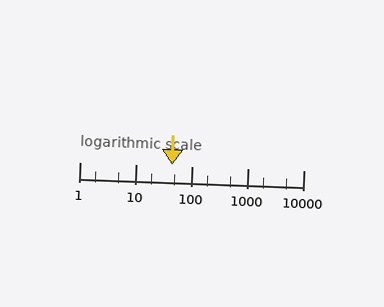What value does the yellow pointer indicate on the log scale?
The pointer indicates approximately 45.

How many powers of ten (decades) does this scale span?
The scale spans 4 decades, from 1 to 10000.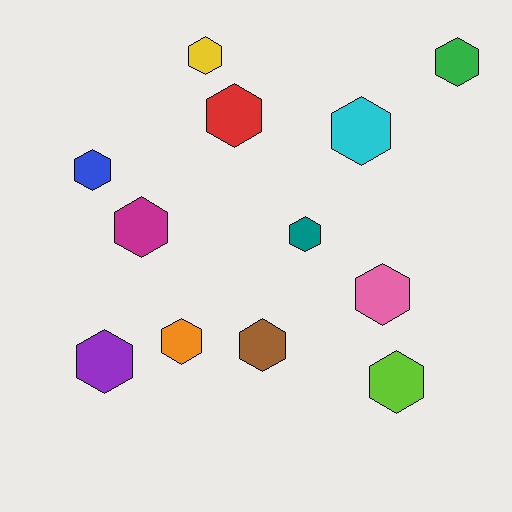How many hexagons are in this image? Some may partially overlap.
There are 12 hexagons.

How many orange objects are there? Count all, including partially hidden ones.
There is 1 orange object.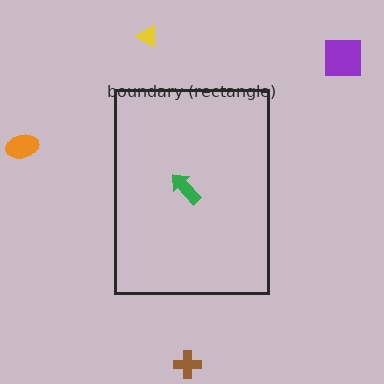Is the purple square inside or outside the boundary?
Outside.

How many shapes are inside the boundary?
1 inside, 4 outside.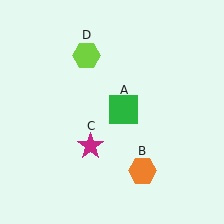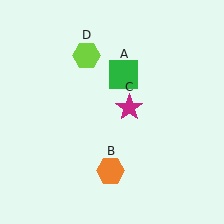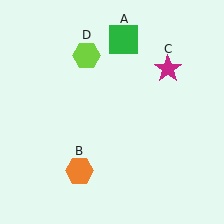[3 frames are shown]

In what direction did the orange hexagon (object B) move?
The orange hexagon (object B) moved left.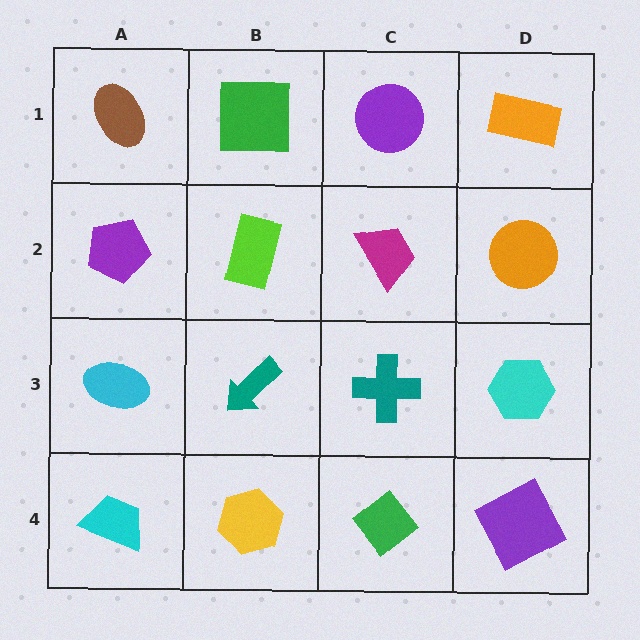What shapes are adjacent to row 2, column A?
A brown ellipse (row 1, column A), a cyan ellipse (row 3, column A), a lime rectangle (row 2, column B).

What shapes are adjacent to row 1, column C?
A magenta trapezoid (row 2, column C), a green square (row 1, column B), an orange rectangle (row 1, column D).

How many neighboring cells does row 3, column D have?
3.